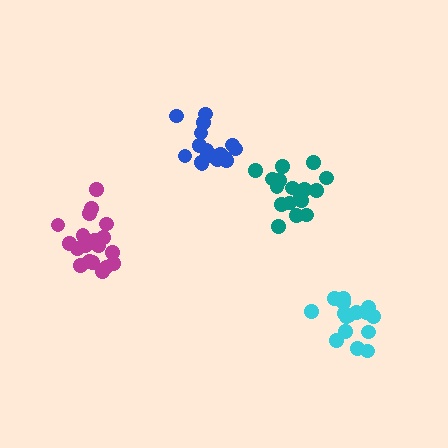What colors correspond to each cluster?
The clusters are colored: teal, cyan, magenta, blue.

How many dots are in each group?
Group 1: 17 dots, Group 2: 17 dots, Group 3: 19 dots, Group 4: 17 dots (70 total).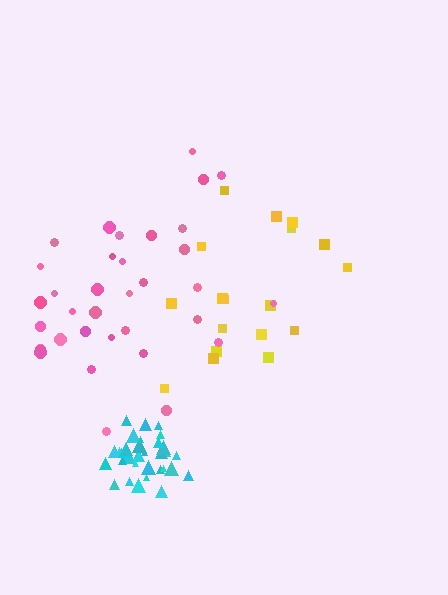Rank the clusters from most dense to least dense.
cyan, pink, yellow.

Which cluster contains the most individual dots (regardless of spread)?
Pink (35).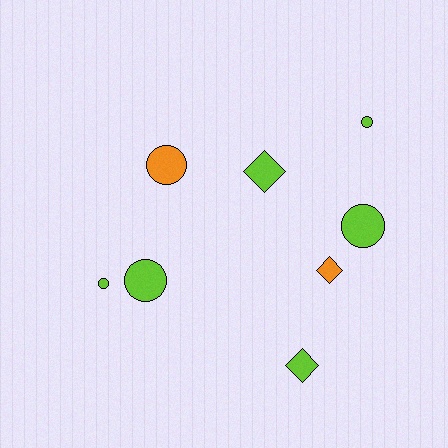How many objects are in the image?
There are 8 objects.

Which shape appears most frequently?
Circle, with 5 objects.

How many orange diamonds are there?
There is 1 orange diamond.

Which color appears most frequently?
Lime, with 6 objects.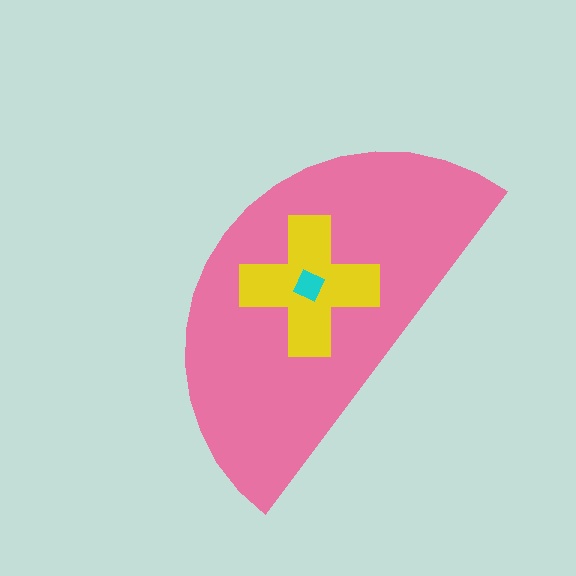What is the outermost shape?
The pink semicircle.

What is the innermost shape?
The cyan diamond.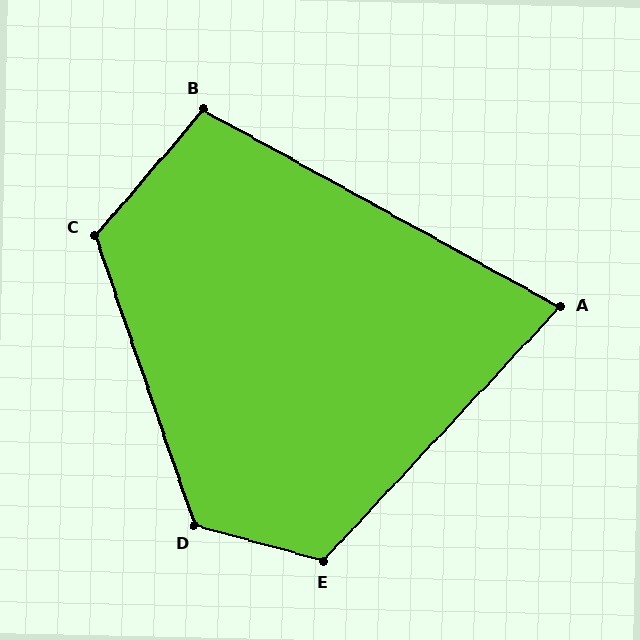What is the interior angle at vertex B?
Approximately 102 degrees (obtuse).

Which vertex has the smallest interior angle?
A, at approximately 76 degrees.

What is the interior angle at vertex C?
Approximately 120 degrees (obtuse).